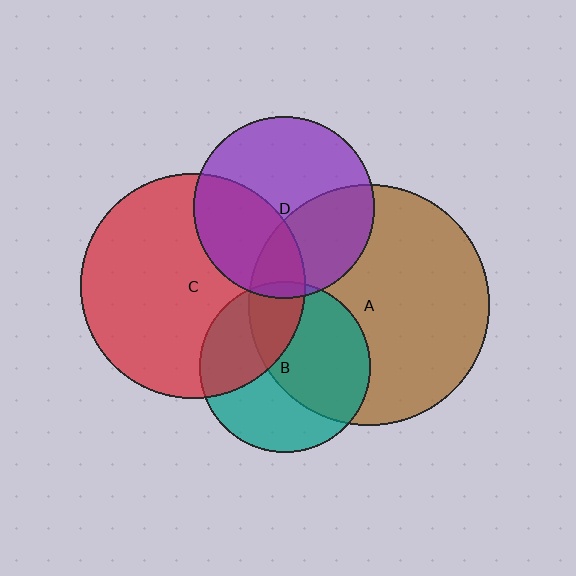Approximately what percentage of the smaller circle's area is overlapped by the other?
Approximately 15%.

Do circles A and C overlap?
Yes.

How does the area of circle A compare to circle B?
Approximately 2.0 times.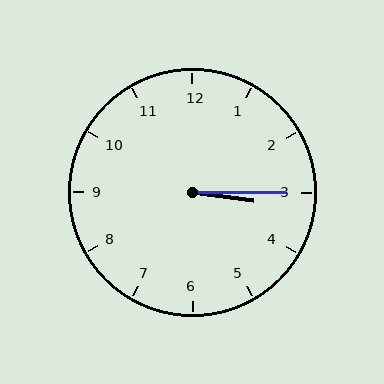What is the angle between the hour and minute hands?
Approximately 8 degrees.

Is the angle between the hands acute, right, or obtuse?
It is acute.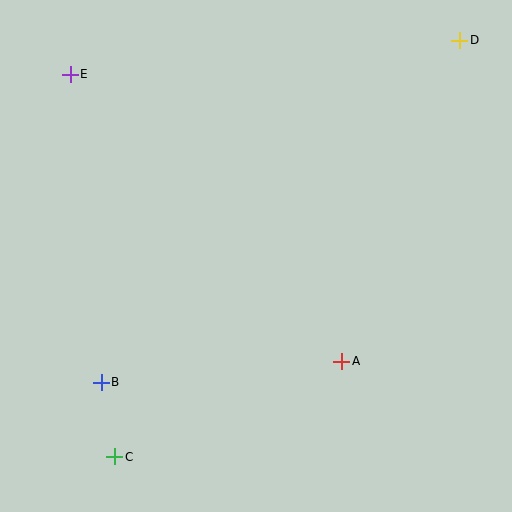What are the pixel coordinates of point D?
Point D is at (460, 40).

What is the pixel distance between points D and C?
The distance between D and C is 541 pixels.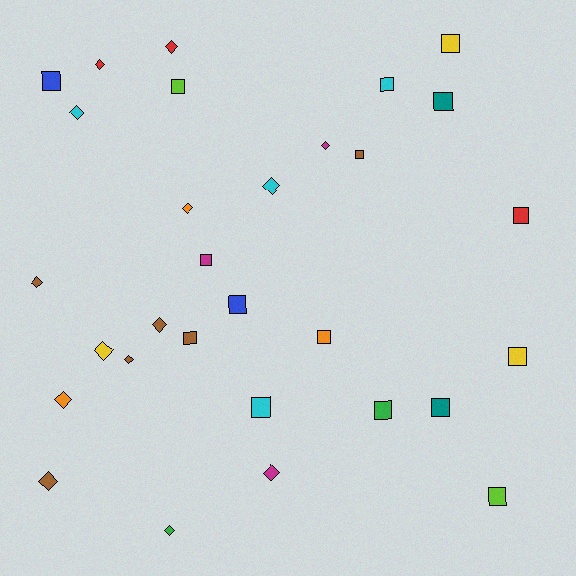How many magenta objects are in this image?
There are 3 magenta objects.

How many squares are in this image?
There are 16 squares.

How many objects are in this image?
There are 30 objects.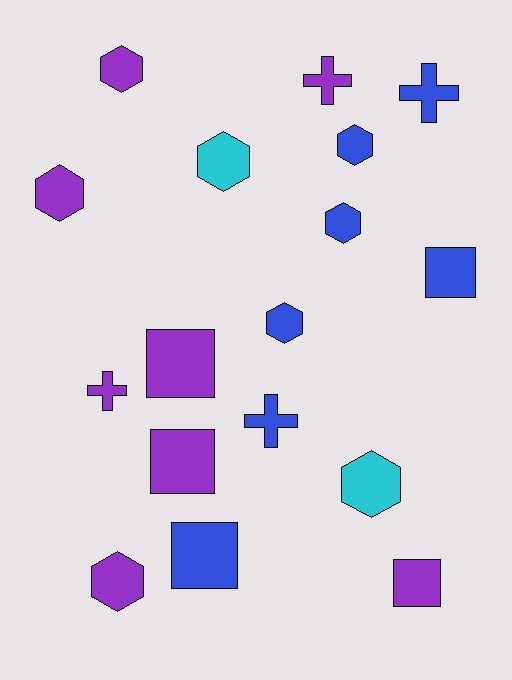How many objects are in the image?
There are 17 objects.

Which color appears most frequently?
Purple, with 8 objects.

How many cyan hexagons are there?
There are 2 cyan hexagons.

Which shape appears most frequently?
Hexagon, with 8 objects.